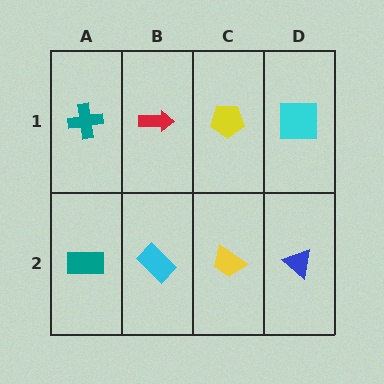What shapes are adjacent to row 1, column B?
A cyan rectangle (row 2, column B), a teal cross (row 1, column A), a yellow pentagon (row 1, column C).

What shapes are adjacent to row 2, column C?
A yellow pentagon (row 1, column C), a cyan rectangle (row 2, column B), a blue triangle (row 2, column D).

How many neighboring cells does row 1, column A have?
2.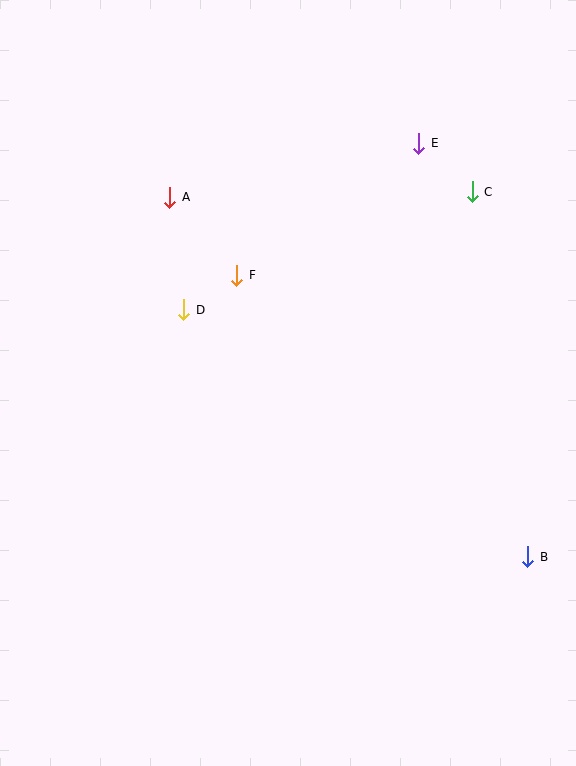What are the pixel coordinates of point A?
Point A is at (170, 197).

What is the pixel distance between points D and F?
The distance between D and F is 63 pixels.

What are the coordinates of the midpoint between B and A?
The midpoint between B and A is at (349, 377).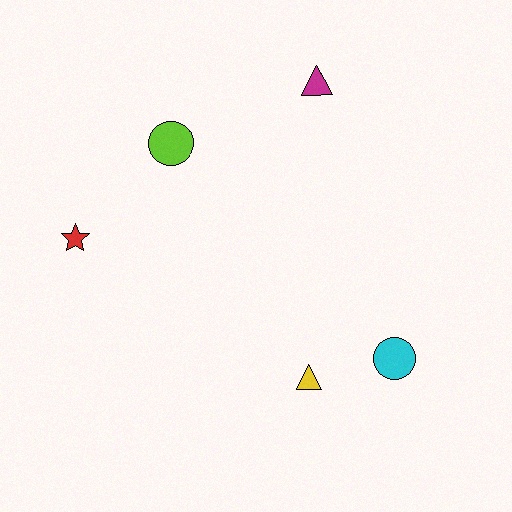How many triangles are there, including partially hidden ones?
There are 2 triangles.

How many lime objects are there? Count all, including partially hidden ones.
There is 1 lime object.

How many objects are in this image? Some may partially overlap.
There are 5 objects.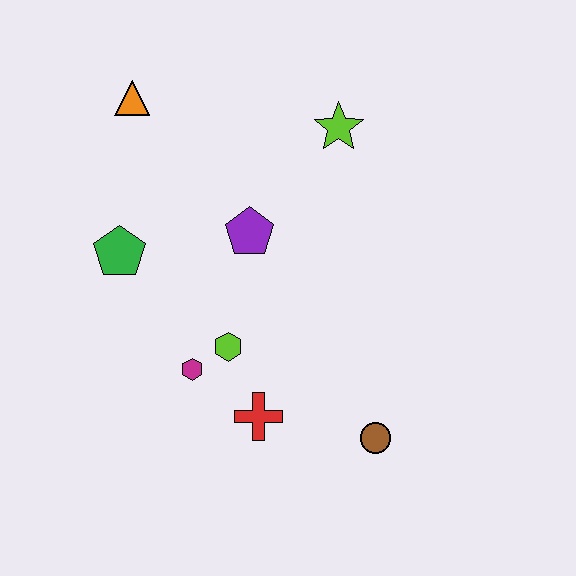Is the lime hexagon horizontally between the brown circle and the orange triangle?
Yes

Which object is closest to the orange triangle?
The green pentagon is closest to the orange triangle.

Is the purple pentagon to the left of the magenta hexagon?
No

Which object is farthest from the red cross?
The orange triangle is farthest from the red cross.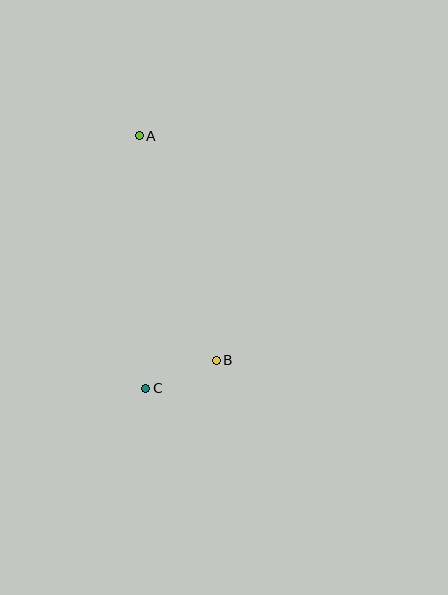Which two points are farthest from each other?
Points A and C are farthest from each other.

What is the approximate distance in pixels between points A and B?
The distance between A and B is approximately 237 pixels.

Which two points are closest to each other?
Points B and C are closest to each other.